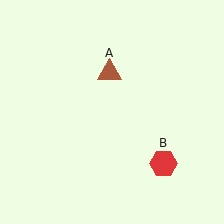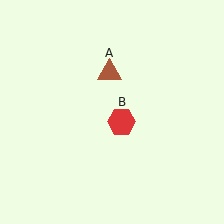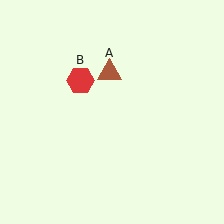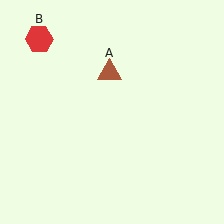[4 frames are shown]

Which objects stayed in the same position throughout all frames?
Brown triangle (object A) remained stationary.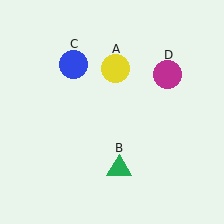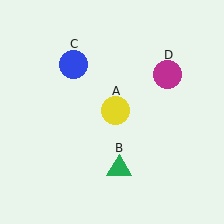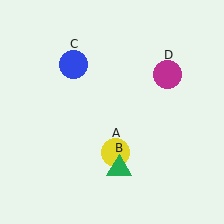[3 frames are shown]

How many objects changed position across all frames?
1 object changed position: yellow circle (object A).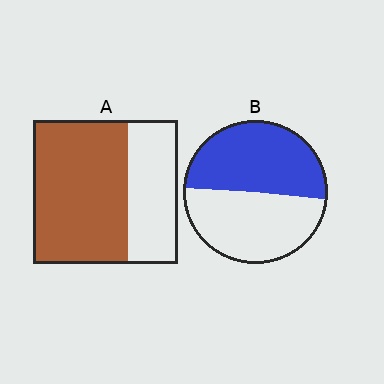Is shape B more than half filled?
Roughly half.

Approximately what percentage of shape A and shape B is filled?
A is approximately 65% and B is approximately 50%.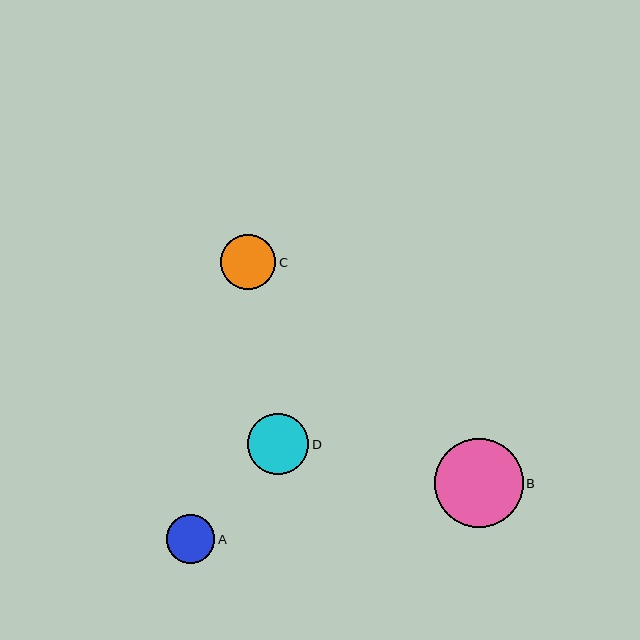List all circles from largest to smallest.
From largest to smallest: B, D, C, A.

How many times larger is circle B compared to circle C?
Circle B is approximately 1.6 times the size of circle C.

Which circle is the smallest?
Circle A is the smallest with a size of approximately 49 pixels.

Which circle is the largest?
Circle B is the largest with a size of approximately 89 pixels.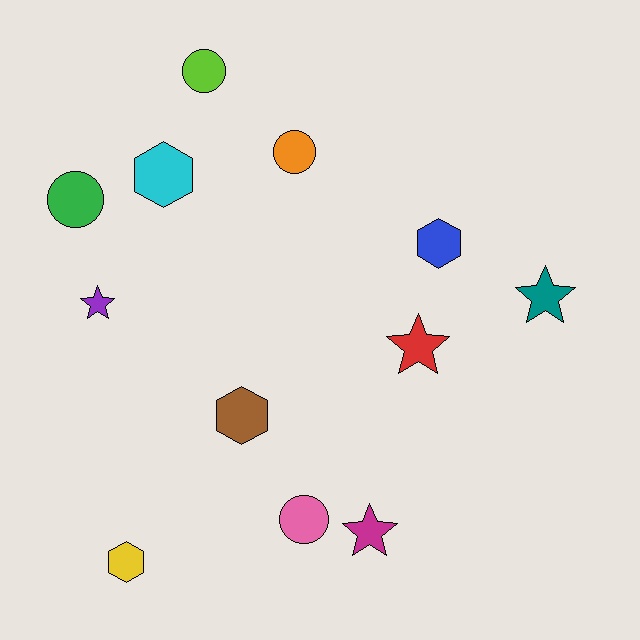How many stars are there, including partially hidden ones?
There are 4 stars.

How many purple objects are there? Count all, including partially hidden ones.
There is 1 purple object.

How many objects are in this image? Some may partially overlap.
There are 12 objects.